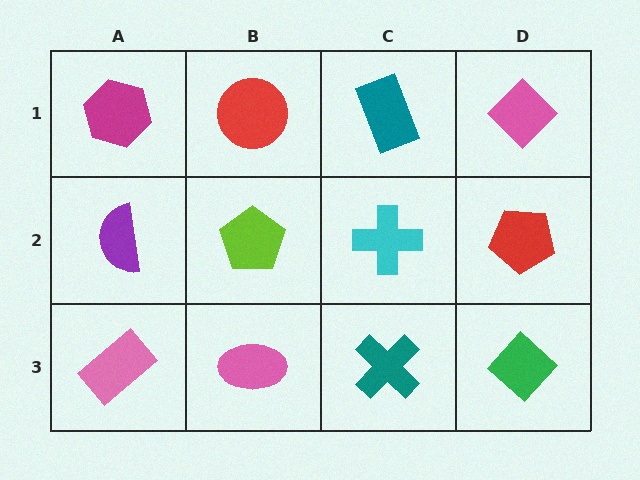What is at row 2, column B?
A lime pentagon.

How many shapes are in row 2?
4 shapes.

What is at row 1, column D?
A pink diamond.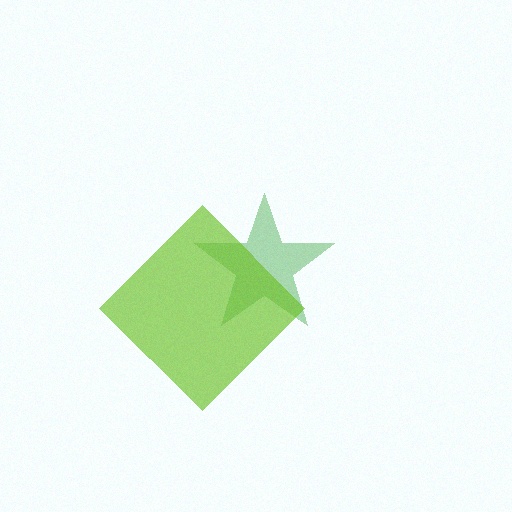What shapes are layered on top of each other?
The layered shapes are: a green star, a lime diamond.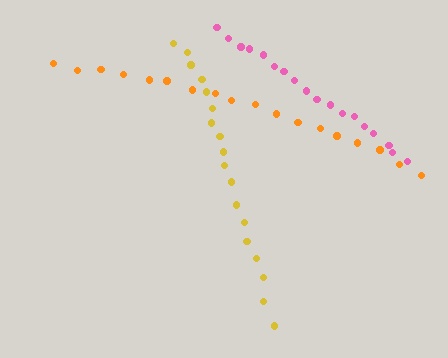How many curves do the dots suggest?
There are 3 distinct paths.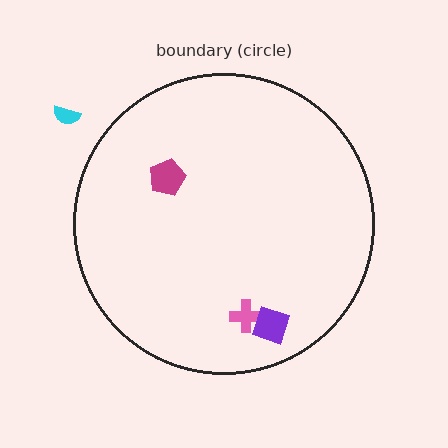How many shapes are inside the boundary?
3 inside, 1 outside.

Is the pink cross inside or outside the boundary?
Inside.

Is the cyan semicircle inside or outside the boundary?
Outside.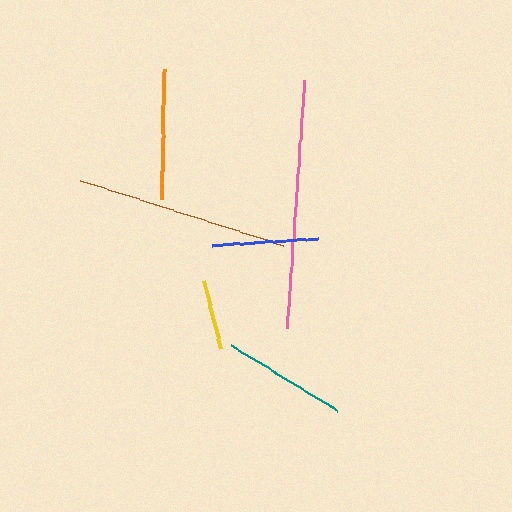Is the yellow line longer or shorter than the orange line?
The orange line is longer than the yellow line.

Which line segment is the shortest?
The yellow line is the shortest at approximately 70 pixels.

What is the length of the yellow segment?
The yellow segment is approximately 70 pixels long.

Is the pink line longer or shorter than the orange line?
The pink line is longer than the orange line.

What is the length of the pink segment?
The pink segment is approximately 248 pixels long.